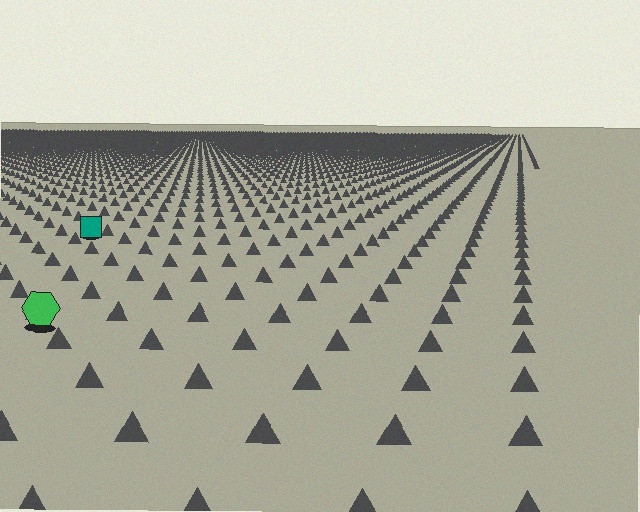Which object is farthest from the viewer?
The teal square is farthest from the viewer. It appears smaller and the ground texture around it is denser.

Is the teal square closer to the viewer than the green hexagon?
No. The green hexagon is closer — you can tell from the texture gradient: the ground texture is coarser near it.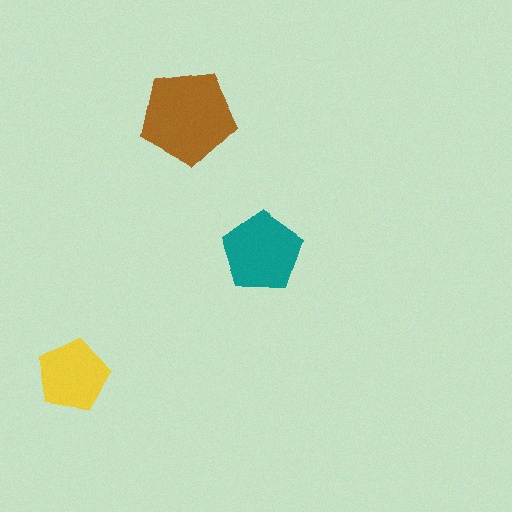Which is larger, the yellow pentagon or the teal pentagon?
The teal one.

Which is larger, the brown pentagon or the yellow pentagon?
The brown one.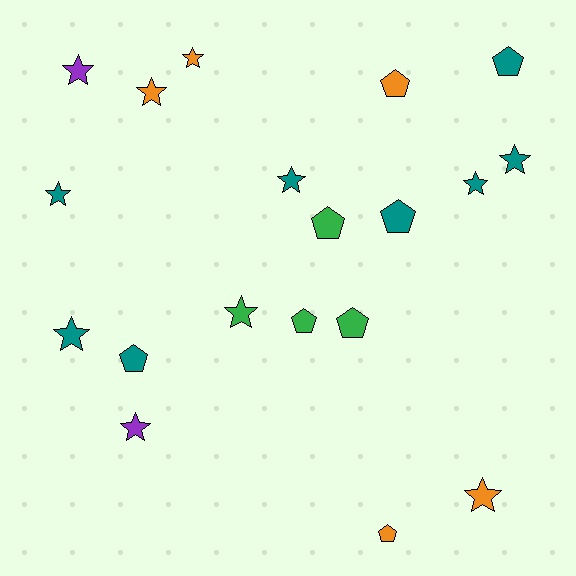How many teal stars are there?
There are 5 teal stars.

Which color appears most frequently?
Teal, with 8 objects.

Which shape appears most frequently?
Star, with 11 objects.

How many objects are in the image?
There are 19 objects.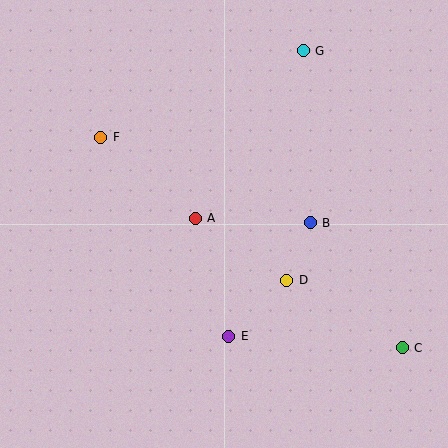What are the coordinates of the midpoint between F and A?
The midpoint between F and A is at (148, 178).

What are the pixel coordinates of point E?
Point E is at (229, 336).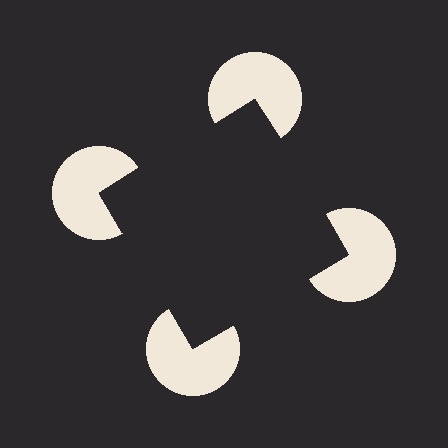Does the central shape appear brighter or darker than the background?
It typically appears slightly darker than the background, even though no actual brightness change is drawn.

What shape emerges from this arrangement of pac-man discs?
An illusory square — its edges are inferred from the aligned wedge cuts in the pac-man discs, not physically drawn.